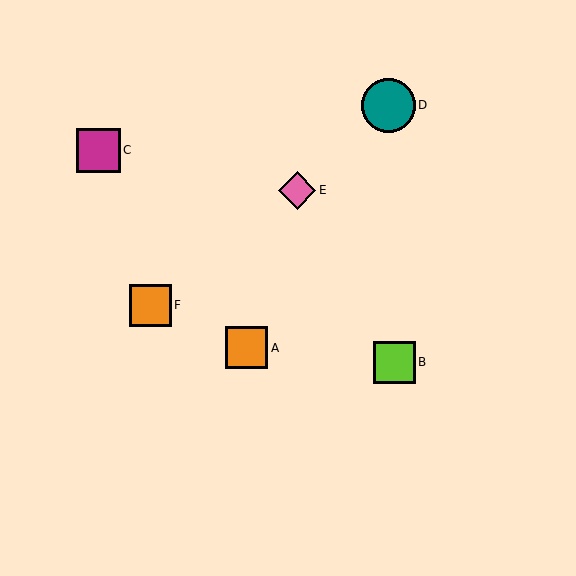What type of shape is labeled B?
Shape B is a lime square.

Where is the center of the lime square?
The center of the lime square is at (394, 362).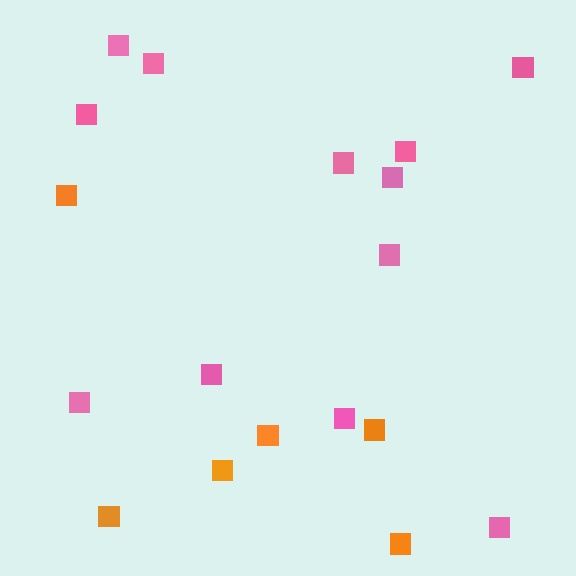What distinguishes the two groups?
There are 2 groups: one group of pink squares (12) and one group of orange squares (6).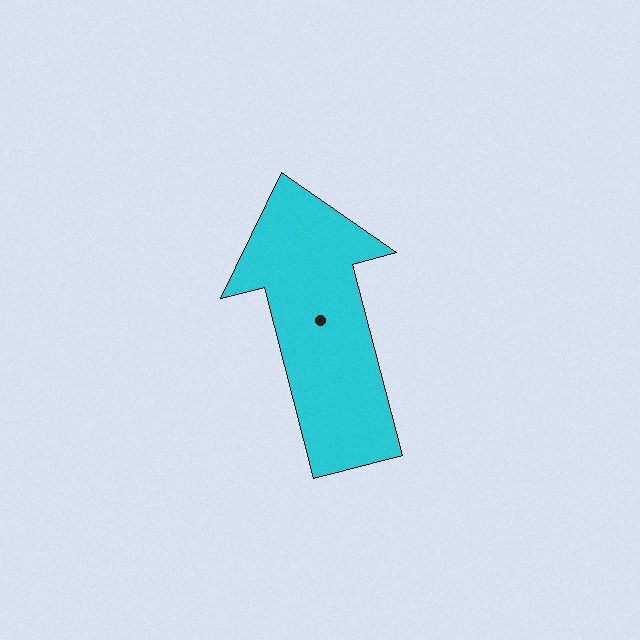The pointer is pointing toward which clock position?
Roughly 12 o'clock.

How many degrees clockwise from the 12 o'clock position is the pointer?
Approximately 345 degrees.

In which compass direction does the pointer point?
North.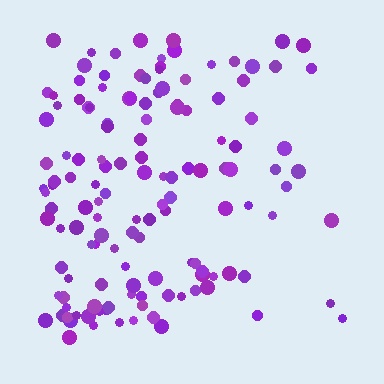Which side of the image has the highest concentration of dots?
The left.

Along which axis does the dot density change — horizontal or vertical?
Horizontal.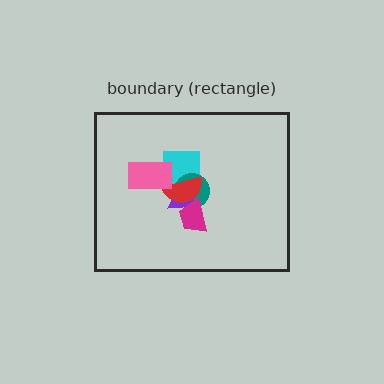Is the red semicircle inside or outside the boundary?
Inside.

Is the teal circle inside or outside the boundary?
Inside.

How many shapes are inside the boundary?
6 inside, 0 outside.